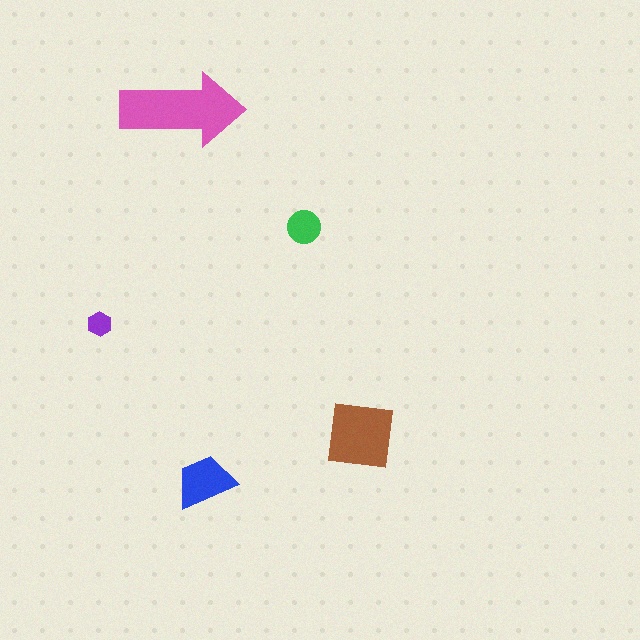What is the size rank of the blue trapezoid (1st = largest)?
3rd.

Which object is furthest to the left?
The purple hexagon is leftmost.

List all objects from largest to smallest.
The pink arrow, the brown square, the blue trapezoid, the green circle, the purple hexagon.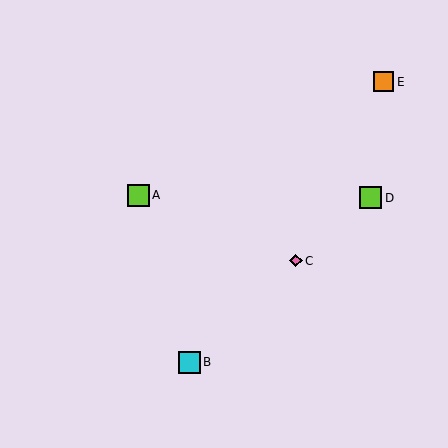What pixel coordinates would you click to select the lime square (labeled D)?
Click at (370, 198) to select the lime square D.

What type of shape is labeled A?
Shape A is a lime square.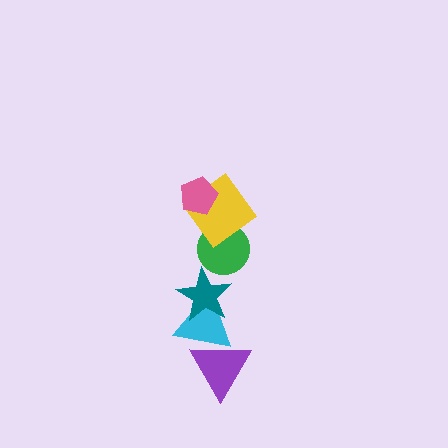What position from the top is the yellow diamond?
The yellow diamond is 2nd from the top.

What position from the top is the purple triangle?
The purple triangle is 6th from the top.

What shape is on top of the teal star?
The green circle is on top of the teal star.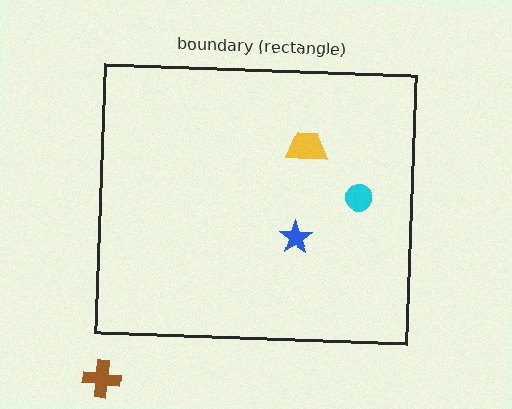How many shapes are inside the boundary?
3 inside, 1 outside.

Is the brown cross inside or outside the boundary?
Outside.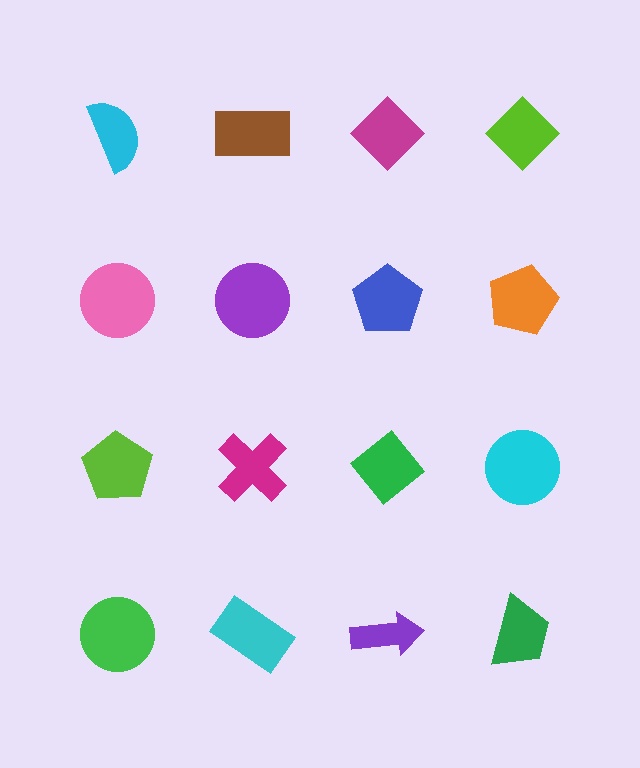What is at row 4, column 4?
A green trapezoid.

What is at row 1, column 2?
A brown rectangle.